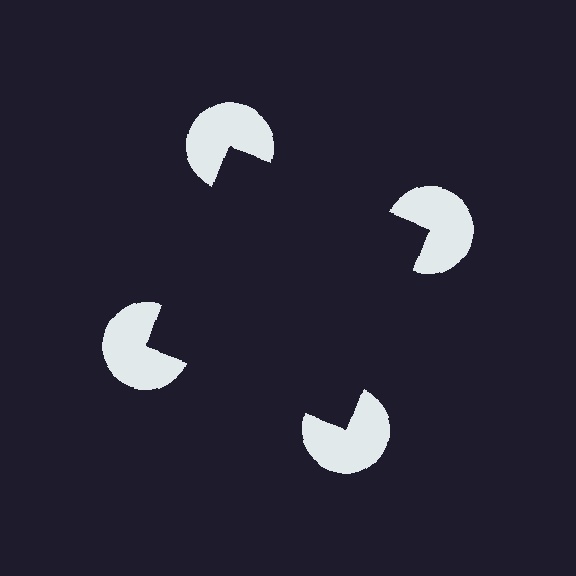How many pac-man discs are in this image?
There are 4 — one at each vertex of the illusory square.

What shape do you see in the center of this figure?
An illusory square — its edges are inferred from the aligned wedge cuts in the pac-man discs, not physically drawn.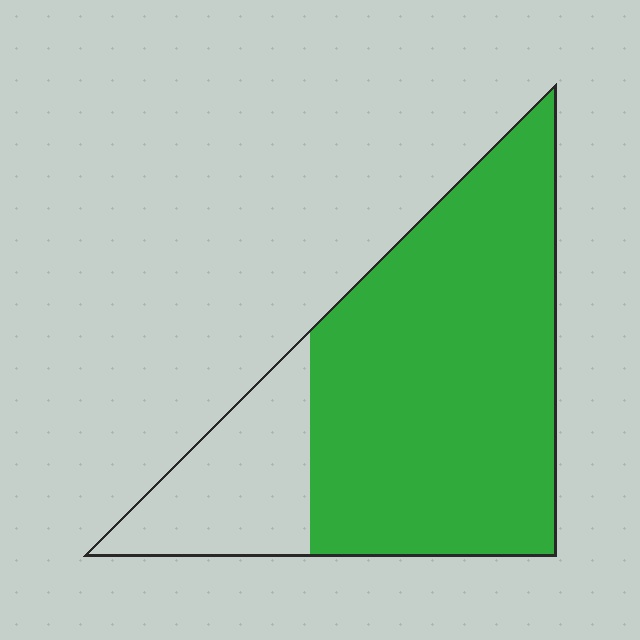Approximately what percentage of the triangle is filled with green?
Approximately 75%.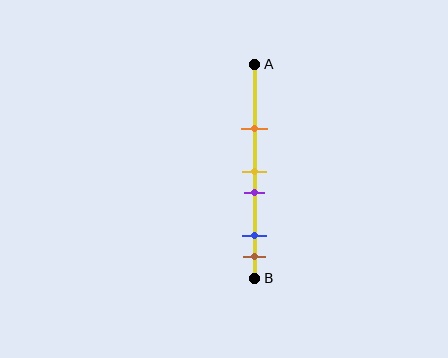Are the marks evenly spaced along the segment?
No, the marks are not evenly spaced.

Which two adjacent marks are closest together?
The yellow and purple marks are the closest adjacent pair.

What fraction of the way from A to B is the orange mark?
The orange mark is approximately 30% (0.3) of the way from A to B.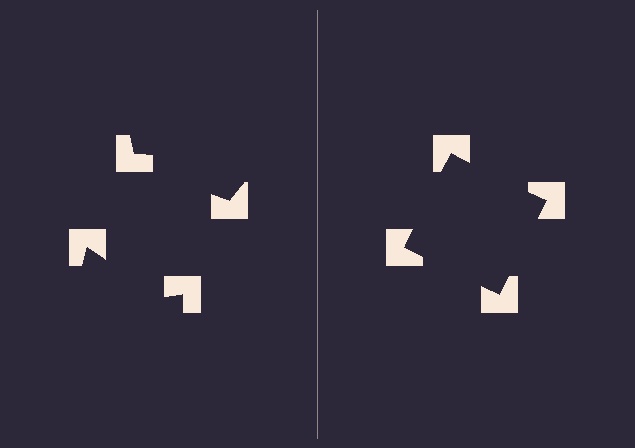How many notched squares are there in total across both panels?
8 — 4 on each side.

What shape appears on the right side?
An illusory square.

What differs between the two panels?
The notched squares are positioned identically on both sides; only the wedge orientations differ. On the right they align to a square; on the left they are misaligned.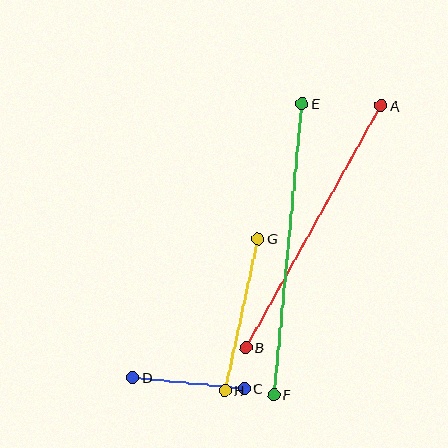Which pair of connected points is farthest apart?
Points E and F are farthest apart.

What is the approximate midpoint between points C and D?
The midpoint is at approximately (188, 383) pixels.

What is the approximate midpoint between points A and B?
The midpoint is at approximately (313, 226) pixels.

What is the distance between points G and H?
The distance is approximately 156 pixels.